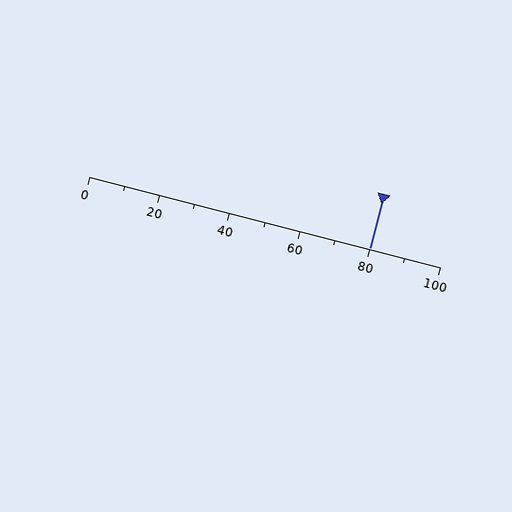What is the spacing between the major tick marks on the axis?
The major ticks are spaced 20 apart.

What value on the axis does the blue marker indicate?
The marker indicates approximately 80.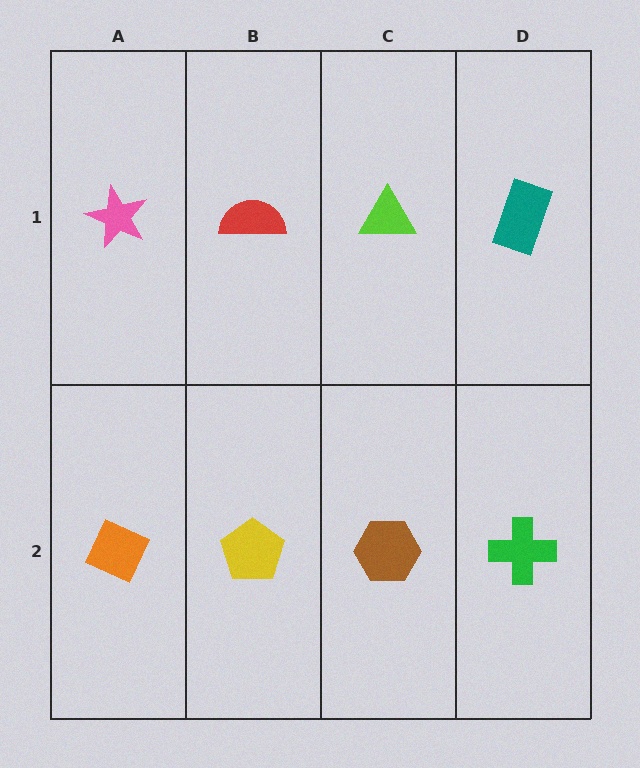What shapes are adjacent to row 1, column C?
A brown hexagon (row 2, column C), a red semicircle (row 1, column B), a teal rectangle (row 1, column D).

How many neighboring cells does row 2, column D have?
2.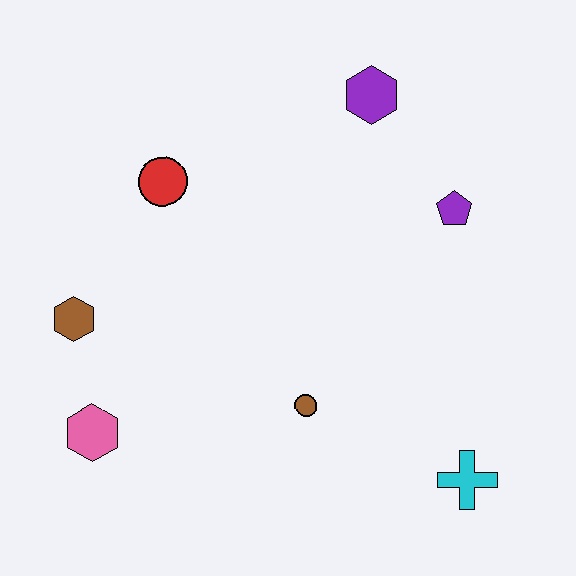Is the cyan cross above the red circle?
No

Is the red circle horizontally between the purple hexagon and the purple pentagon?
No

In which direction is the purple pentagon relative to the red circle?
The purple pentagon is to the right of the red circle.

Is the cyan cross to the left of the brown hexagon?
No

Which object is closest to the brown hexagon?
The pink hexagon is closest to the brown hexagon.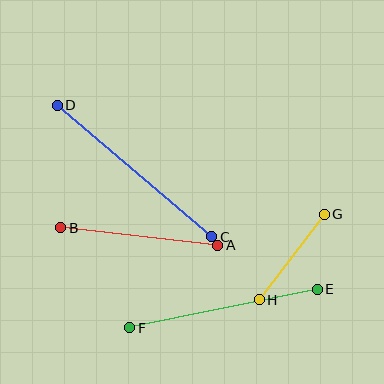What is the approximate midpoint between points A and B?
The midpoint is at approximately (139, 237) pixels.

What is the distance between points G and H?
The distance is approximately 108 pixels.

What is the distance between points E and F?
The distance is approximately 192 pixels.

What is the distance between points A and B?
The distance is approximately 158 pixels.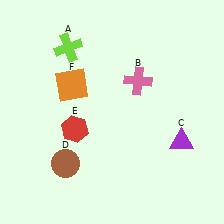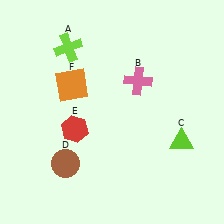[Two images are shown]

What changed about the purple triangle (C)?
In Image 1, C is purple. In Image 2, it changed to lime.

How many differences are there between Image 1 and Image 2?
There is 1 difference between the two images.